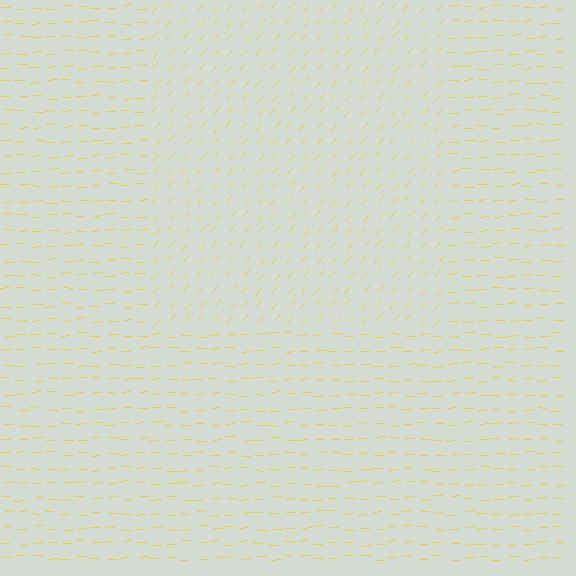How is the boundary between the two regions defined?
The boundary is defined purely by a change in line orientation (approximately 45 degrees difference). All lines are the same color and thickness.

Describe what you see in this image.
The image is filled with small yellow line segments. A rectangle region in the image has lines oriented differently from the surrounding lines, creating a visible texture boundary.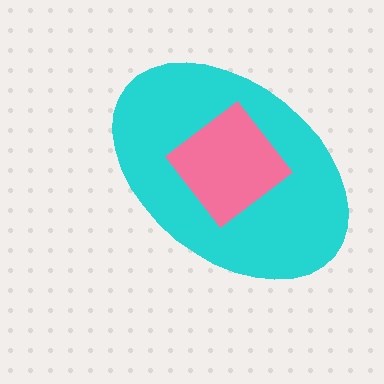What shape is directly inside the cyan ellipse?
The pink diamond.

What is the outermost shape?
The cyan ellipse.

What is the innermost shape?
The pink diamond.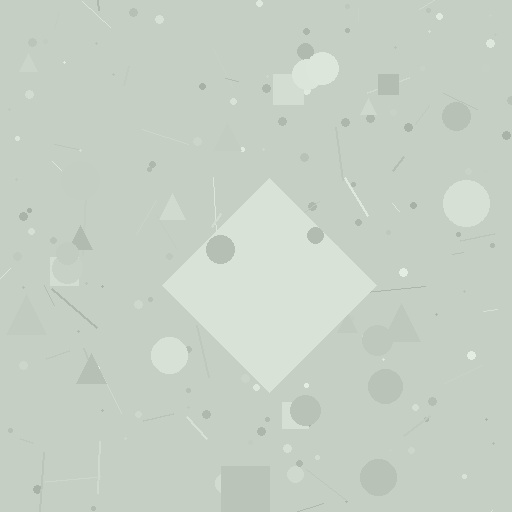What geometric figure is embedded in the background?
A diamond is embedded in the background.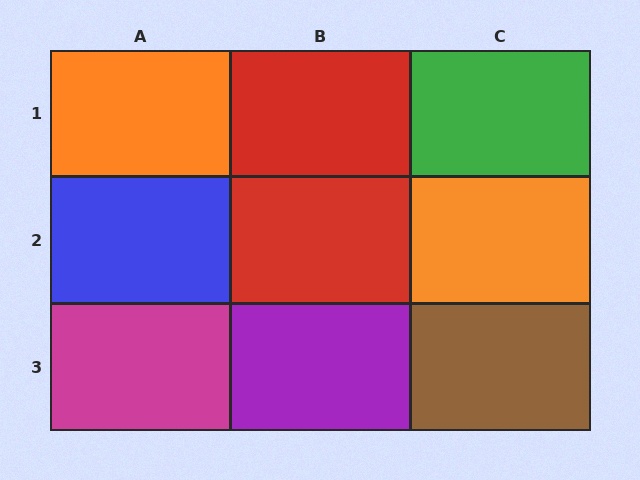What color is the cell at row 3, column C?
Brown.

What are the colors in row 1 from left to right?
Orange, red, green.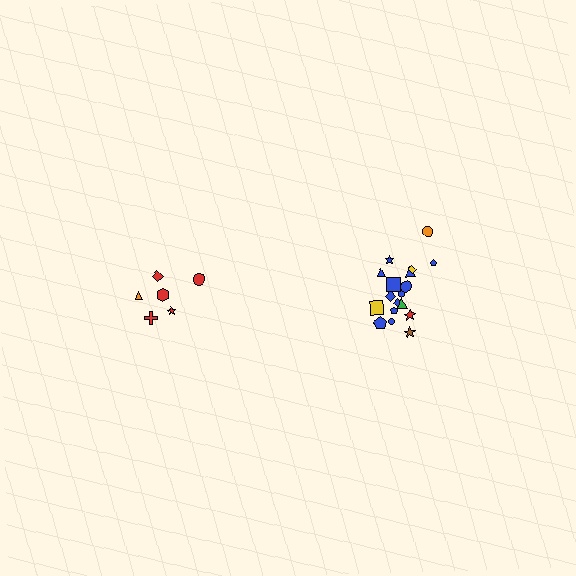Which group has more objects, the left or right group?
The right group.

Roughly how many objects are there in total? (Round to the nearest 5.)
Roughly 25 objects in total.